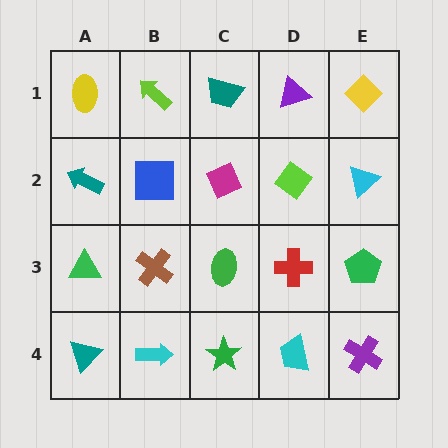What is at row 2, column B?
A blue square.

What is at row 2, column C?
A magenta diamond.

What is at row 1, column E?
A yellow diamond.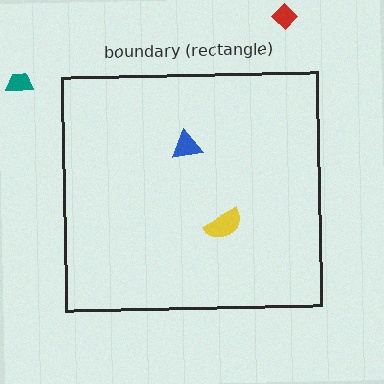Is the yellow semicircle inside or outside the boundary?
Inside.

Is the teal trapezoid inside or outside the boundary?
Outside.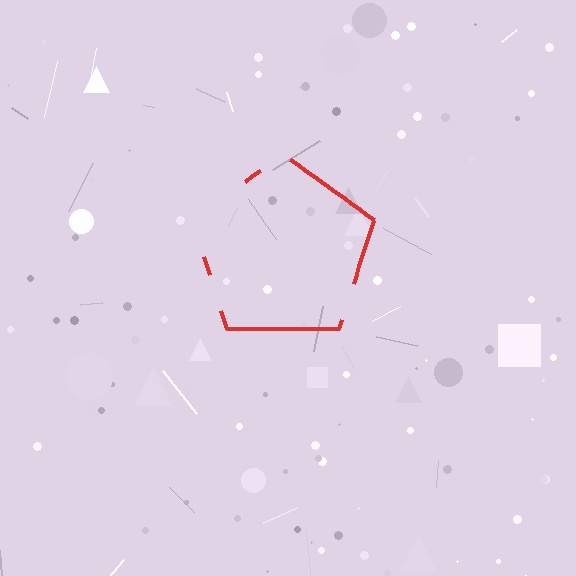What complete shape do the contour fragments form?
The contour fragments form a pentagon.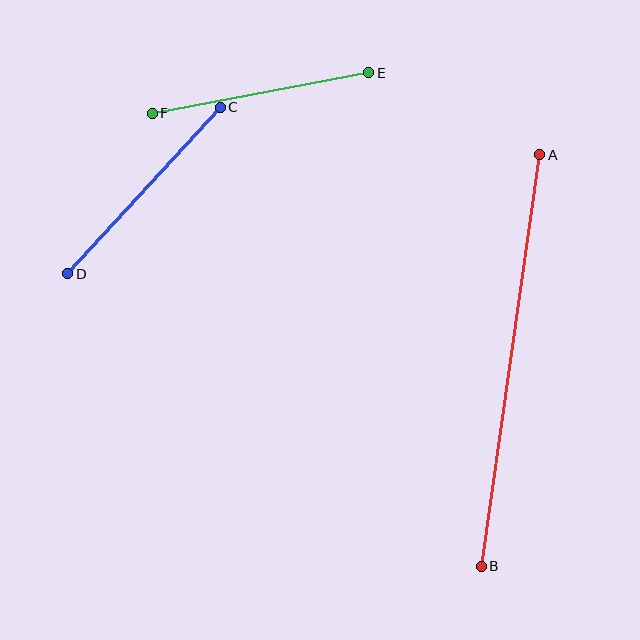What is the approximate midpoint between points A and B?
The midpoint is at approximately (511, 360) pixels.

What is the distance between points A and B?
The distance is approximately 416 pixels.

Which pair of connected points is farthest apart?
Points A and B are farthest apart.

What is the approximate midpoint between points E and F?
The midpoint is at approximately (261, 93) pixels.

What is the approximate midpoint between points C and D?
The midpoint is at approximately (144, 190) pixels.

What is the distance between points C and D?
The distance is approximately 226 pixels.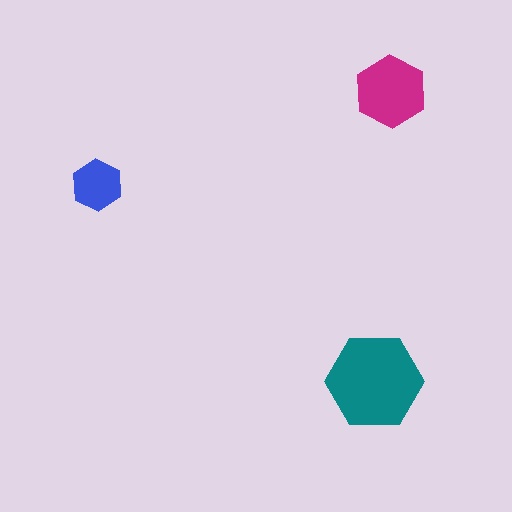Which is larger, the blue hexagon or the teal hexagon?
The teal one.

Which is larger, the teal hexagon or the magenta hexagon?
The teal one.